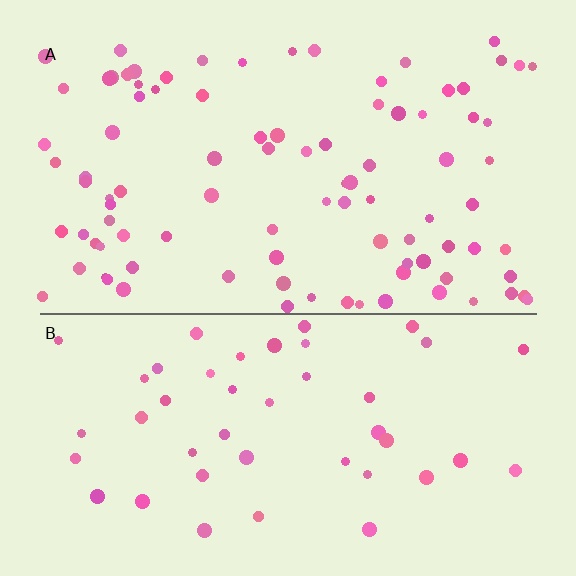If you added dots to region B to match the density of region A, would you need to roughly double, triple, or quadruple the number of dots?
Approximately double.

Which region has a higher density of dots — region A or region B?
A (the top).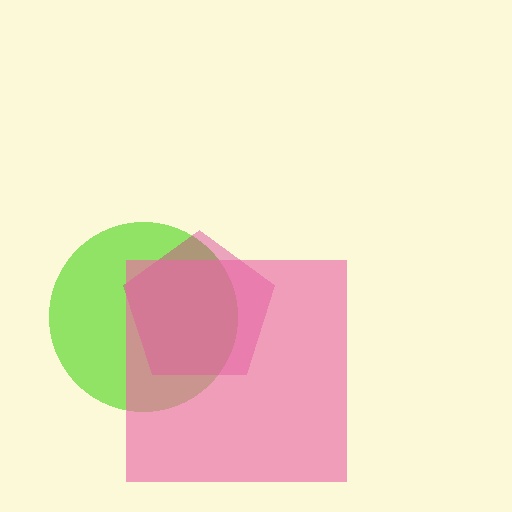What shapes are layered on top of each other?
The layered shapes are: a lime circle, a magenta pentagon, a pink square.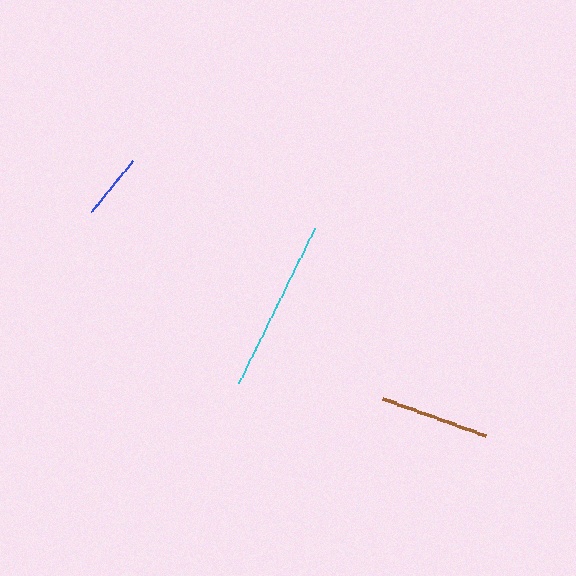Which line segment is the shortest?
The blue line is the shortest at approximately 66 pixels.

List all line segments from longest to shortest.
From longest to shortest: cyan, brown, blue.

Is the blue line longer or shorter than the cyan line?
The cyan line is longer than the blue line.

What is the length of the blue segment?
The blue segment is approximately 66 pixels long.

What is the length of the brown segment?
The brown segment is approximately 110 pixels long.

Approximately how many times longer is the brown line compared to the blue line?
The brown line is approximately 1.7 times the length of the blue line.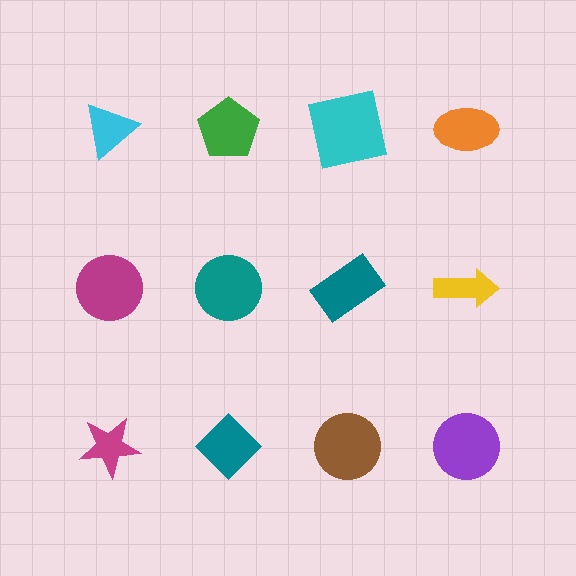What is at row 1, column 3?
A cyan square.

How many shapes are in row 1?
4 shapes.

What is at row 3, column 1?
A magenta star.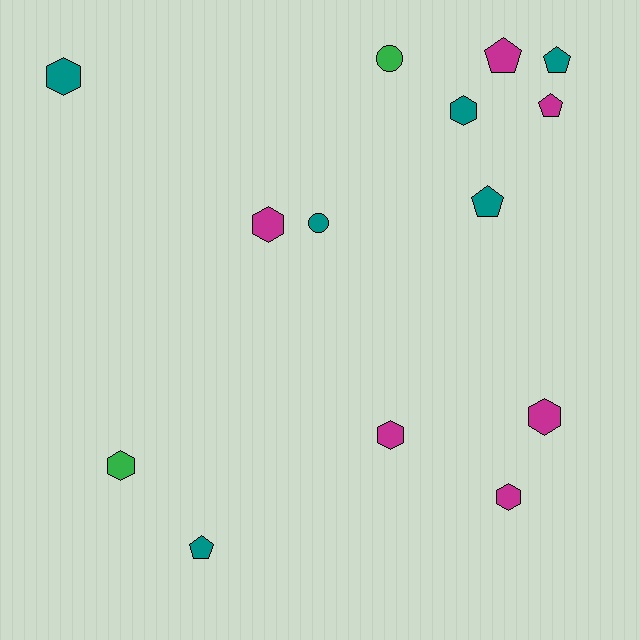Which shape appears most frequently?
Hexagon, with 7 objects.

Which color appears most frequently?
Magenta, with 6 objects.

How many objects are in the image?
There are 14 objects.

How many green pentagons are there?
There are no green pentagons.